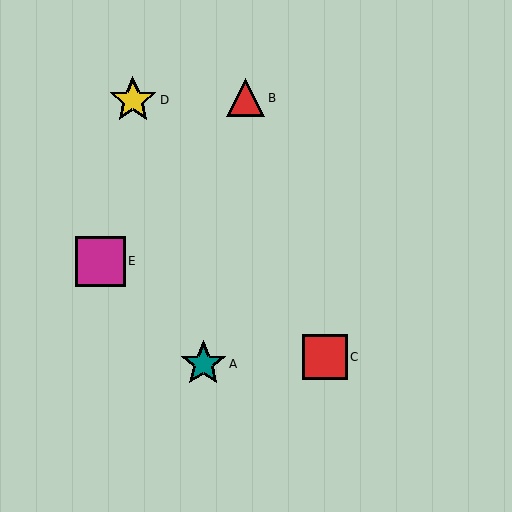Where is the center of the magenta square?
The center of the magenta square is at (100, 261).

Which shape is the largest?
The magenta square (labeled E) is the largest.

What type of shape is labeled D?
Shape D is a yellow star.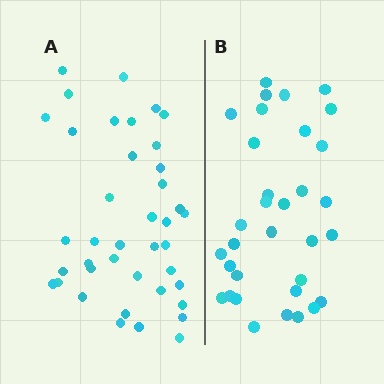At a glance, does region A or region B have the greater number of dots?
Region A (the left region) has more dots.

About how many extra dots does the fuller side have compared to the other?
Region A has roughly 8 or so more dots than region B.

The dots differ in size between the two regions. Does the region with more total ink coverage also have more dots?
No. Region B has more total ink coverage because its dots are larger, but region A actually contains more individual dots. Total area can be misleading — the number of items is what matters here.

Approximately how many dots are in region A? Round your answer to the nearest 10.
About 40 dots.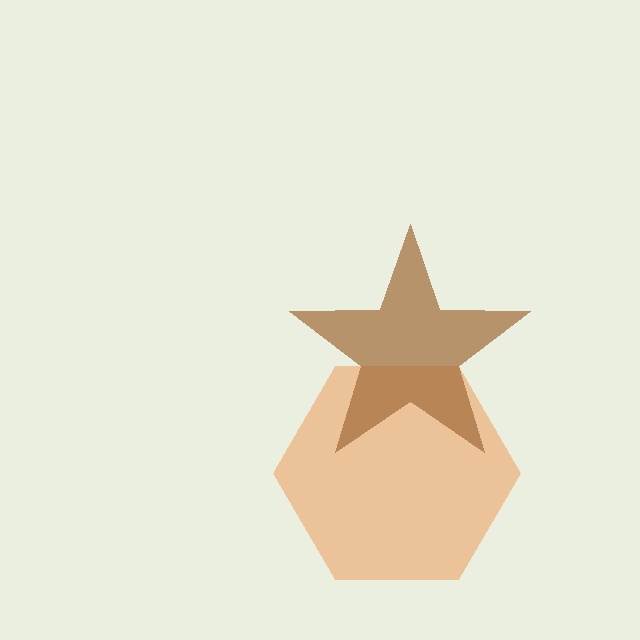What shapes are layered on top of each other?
The layered shapes are: an orange hexagon, a brown star.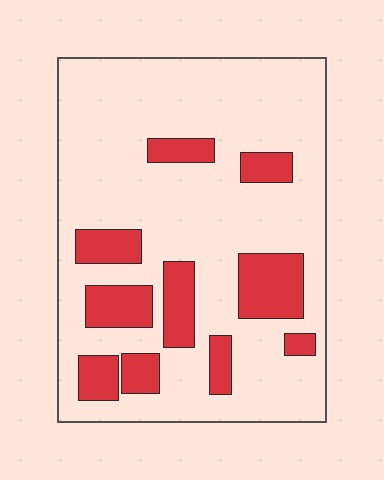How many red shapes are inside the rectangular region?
10.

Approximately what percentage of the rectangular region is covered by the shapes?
Approximately 20%.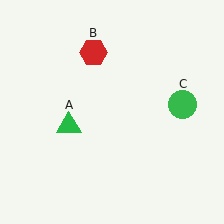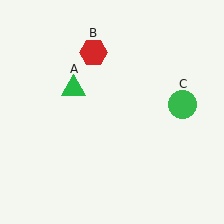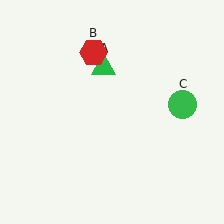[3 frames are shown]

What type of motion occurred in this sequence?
The green triangle (object A) rotated clockwise around the center of the scene.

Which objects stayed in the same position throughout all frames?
Red hexagon (object B) and green circle (object C) remained stationary.